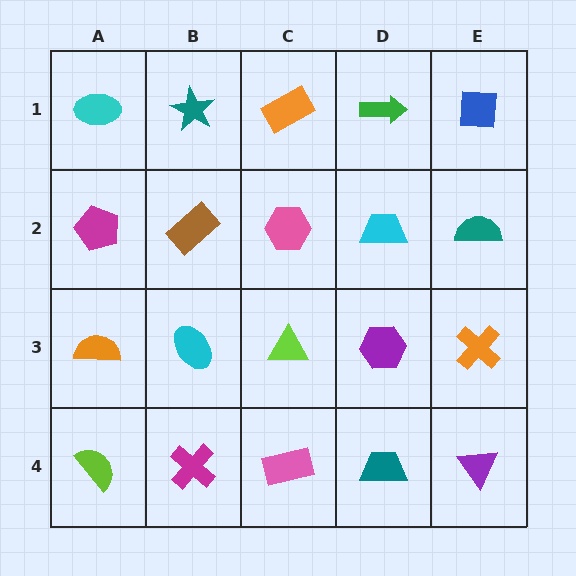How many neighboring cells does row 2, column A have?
3.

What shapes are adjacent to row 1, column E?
A teal semicircle (row 2, column E), a green arrow (row 1, column D).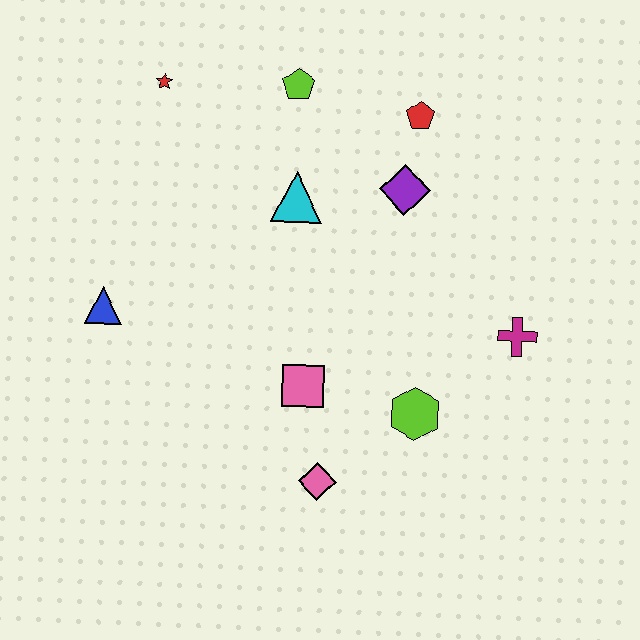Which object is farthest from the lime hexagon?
The red star is farthest from the lime hexagon.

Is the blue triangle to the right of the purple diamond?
No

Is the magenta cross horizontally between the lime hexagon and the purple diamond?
No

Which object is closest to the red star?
The lime pentagon is closest to the red star.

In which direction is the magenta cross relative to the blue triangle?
The magenta cross is to the right of the blue triangle.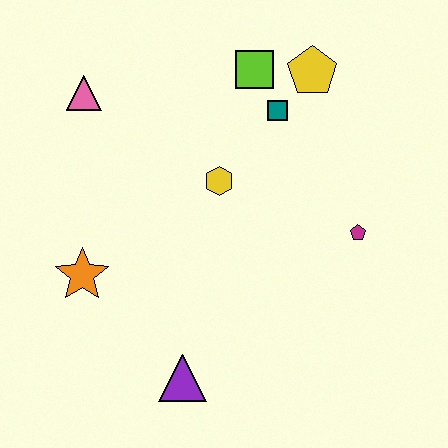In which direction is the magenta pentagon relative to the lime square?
The magenta pentagon is below the lime square.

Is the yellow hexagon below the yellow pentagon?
Yes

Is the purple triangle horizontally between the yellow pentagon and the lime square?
No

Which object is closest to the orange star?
The purple triangle is closest to the orange star.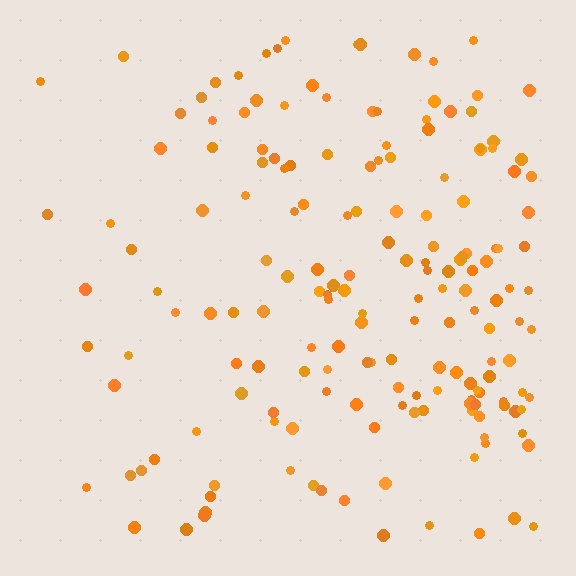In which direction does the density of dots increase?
From left to right, with the right side densest.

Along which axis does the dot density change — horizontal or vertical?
Horizontal.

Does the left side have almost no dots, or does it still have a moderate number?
Still a moderate number, just noticeably fewer than the right.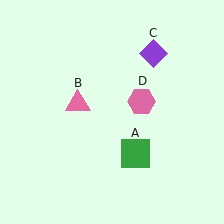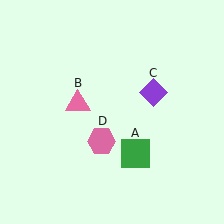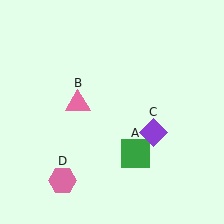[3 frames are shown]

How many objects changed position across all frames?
2 objects changed position: purple diamond (object C), pink hexagon (object D).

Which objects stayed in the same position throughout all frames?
Green square (object A) and pink triangle (object B) remained stationary.